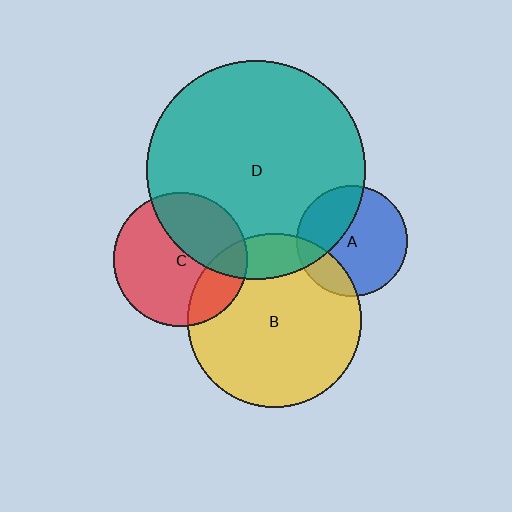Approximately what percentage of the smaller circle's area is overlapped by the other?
Approximately 20%.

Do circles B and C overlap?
Yes.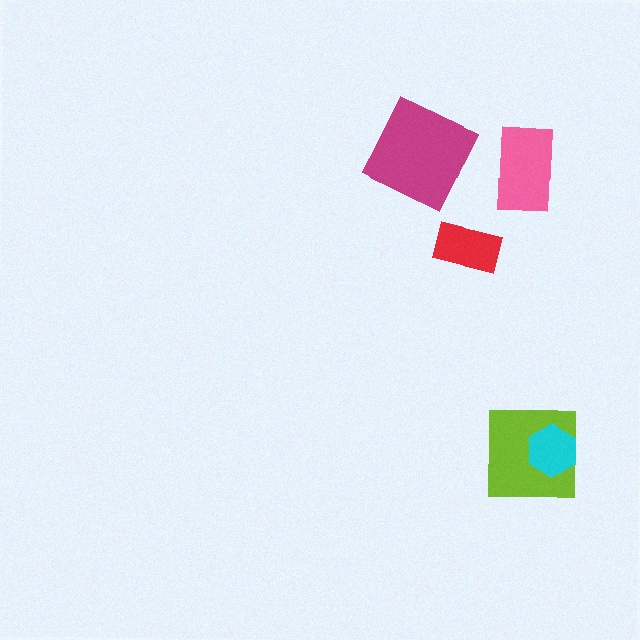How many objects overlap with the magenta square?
0 objects overlap with the magenta square.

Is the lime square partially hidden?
Yes, it is partially covered by another shape.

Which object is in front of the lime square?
The cyan hexagon is in front of the lime square.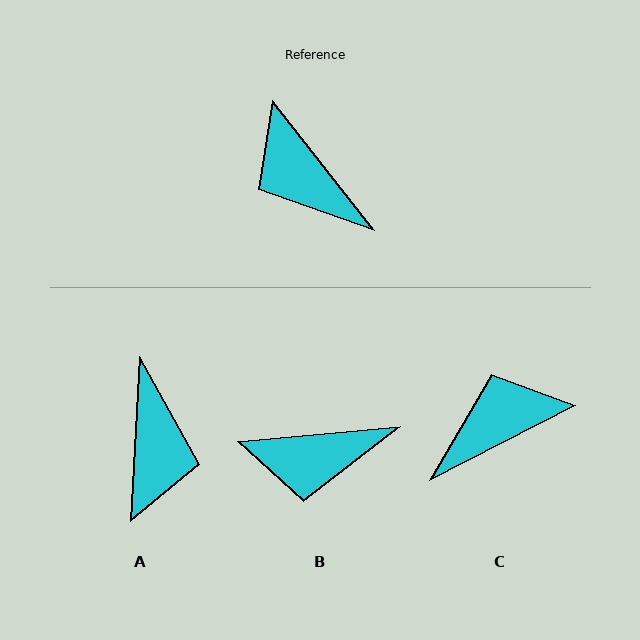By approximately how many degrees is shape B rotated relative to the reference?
Approximately 57 degrees counter-clockwise.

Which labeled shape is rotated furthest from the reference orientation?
A, about 138 degrees away.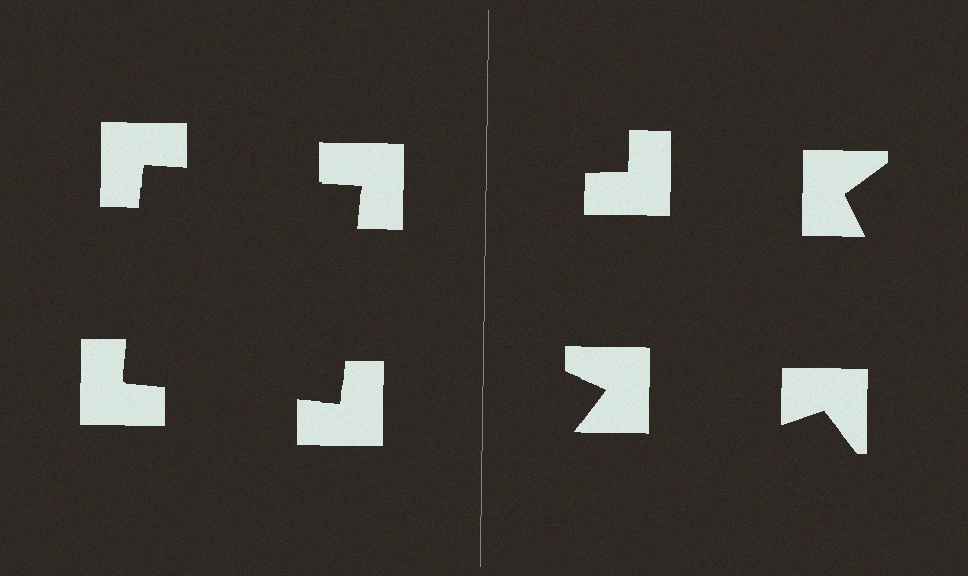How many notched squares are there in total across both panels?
8 — 4 on each side.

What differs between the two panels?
The notched squares are positioned identically on both sides; only the wedge orientations differ. On the left they align to a square; on the right they are misaligned.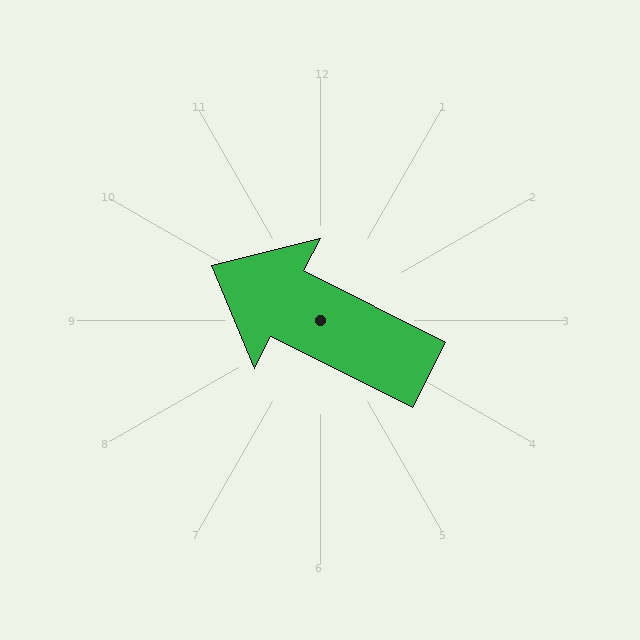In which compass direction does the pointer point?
Northwest.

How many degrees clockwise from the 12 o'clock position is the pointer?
Approximately 297 degrees.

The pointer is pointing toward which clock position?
Roughly 10 o'clock.